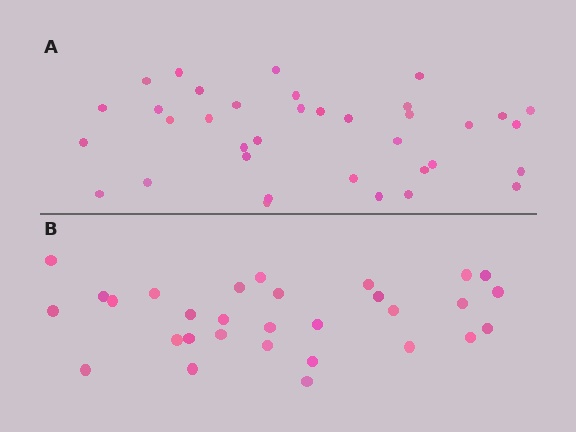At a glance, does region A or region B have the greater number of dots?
Region A (the top region) has more dots.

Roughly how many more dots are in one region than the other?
Region A has about 6 more dots than region B.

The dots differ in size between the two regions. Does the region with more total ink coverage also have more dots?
No. Region B has more total ink coverage because its dots are larger, but region A actually contains more individual dots. Total area can be misleading — the number of items is what matters here.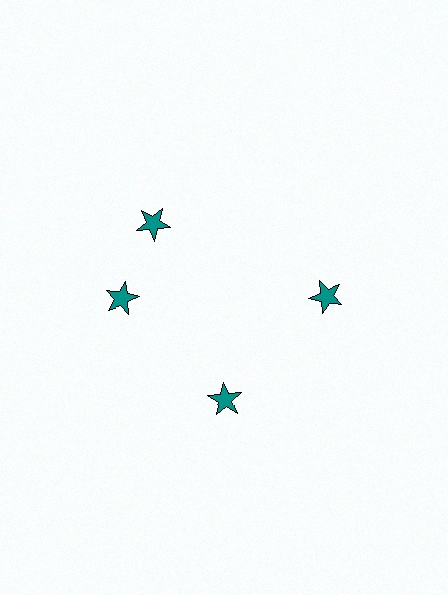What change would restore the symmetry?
The symmetry would be restored by rotating it back into even spacing with its neighbors so that all 4 stars sit at equal angles and equal distance from the center.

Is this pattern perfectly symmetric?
No. The 4 teal stars are arranged in a ring, but one element near the 12 o'clock position is rotated out of alignment along the ring, breaking the 4-fold rotational symmetry.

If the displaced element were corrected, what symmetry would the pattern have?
It would have 4-fold rotational symmetry — the pattern would map onto itself every 90 degrees.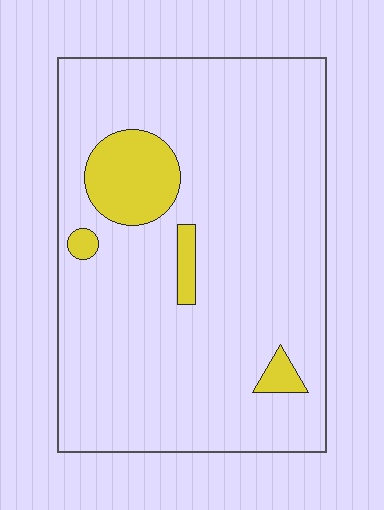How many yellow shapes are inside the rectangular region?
4.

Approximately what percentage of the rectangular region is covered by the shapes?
Approximately 10%.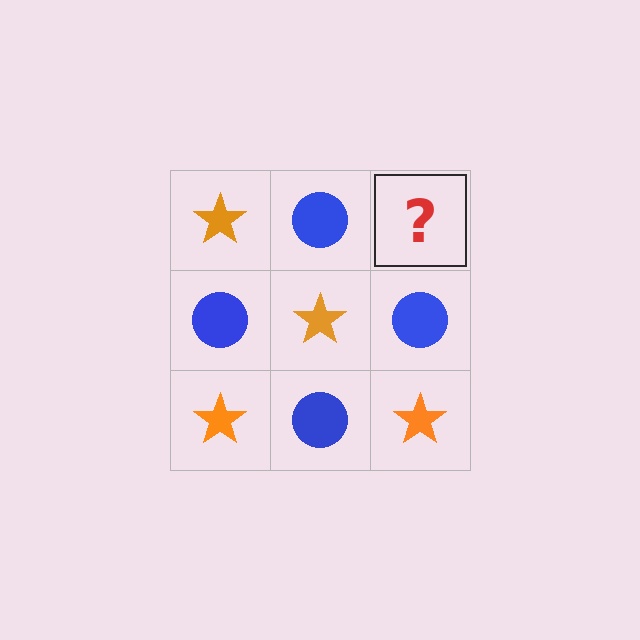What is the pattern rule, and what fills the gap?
The rule is that it alternates orange star and blue circle in a checkerboard pattern. The gap should be filled with an orange star.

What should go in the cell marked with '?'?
The missing cell should contain an orange star.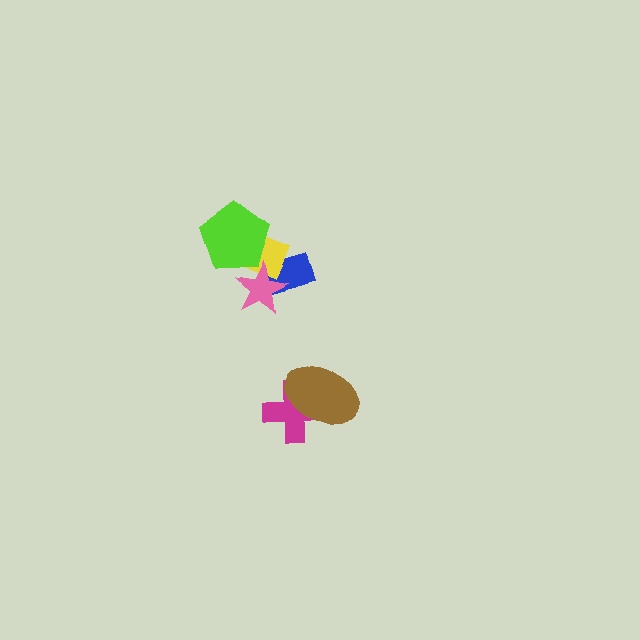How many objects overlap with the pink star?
3 objects overlap with the pink star.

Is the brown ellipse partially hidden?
No, no other shape covers it.